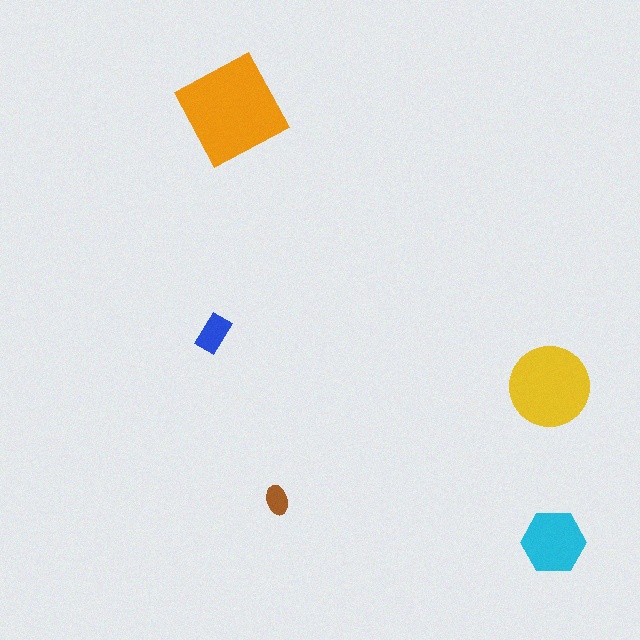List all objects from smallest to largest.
The brown ellipse, the blue rectangle, the cyan hexagon, the yellow circle, the orange diamond.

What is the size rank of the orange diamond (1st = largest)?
1st.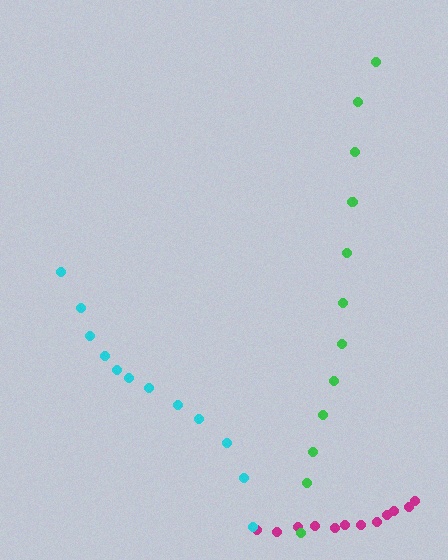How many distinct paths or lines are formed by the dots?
There are 3 distinct paths.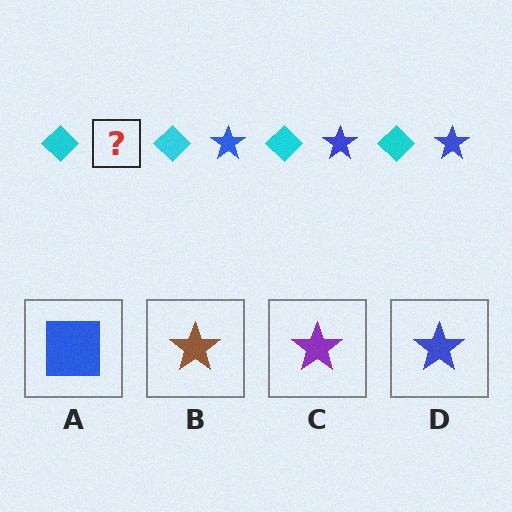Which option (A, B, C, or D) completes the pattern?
D.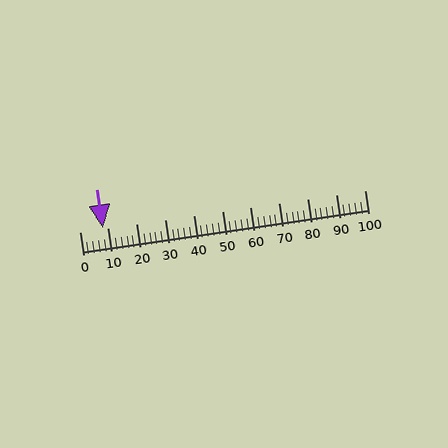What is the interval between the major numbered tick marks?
The major tick marks are spaced 10 units apart.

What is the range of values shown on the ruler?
The ruler shows values from 0 to 100.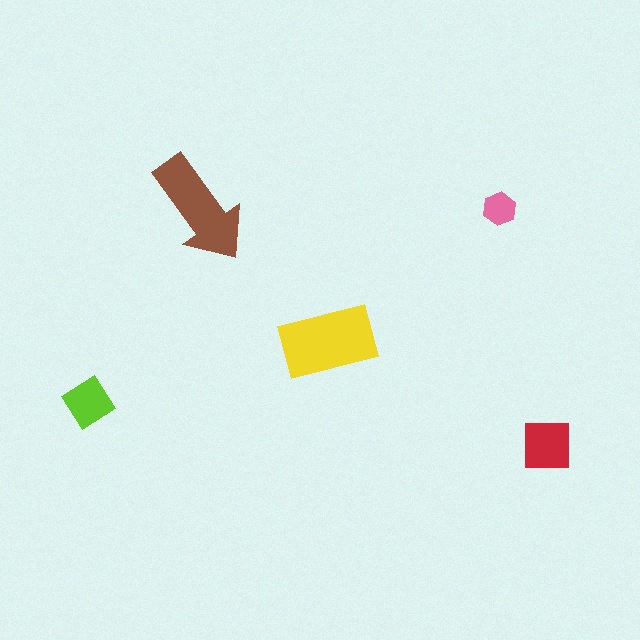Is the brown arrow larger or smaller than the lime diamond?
Larger.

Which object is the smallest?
The pink hexagon.